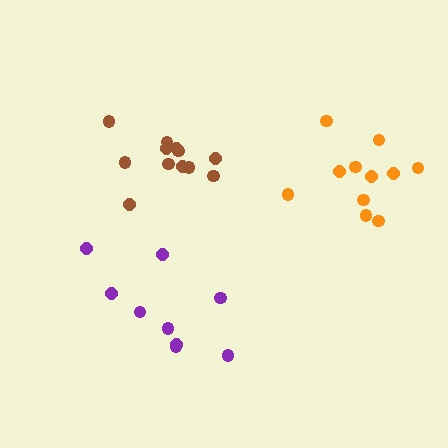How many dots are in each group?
Group 1: 9 dots, Group 2: 11 dots, Group 3: 12 dots (32 total).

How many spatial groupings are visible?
There are 3 spatial groupings.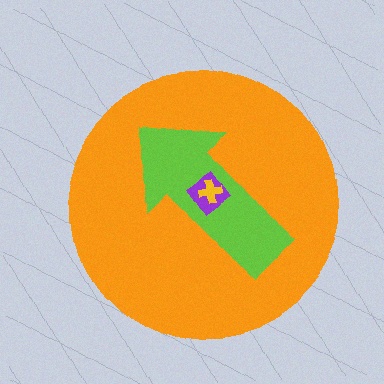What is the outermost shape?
The orange circle.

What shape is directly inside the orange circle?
The lime arrow.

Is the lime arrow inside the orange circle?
Yes.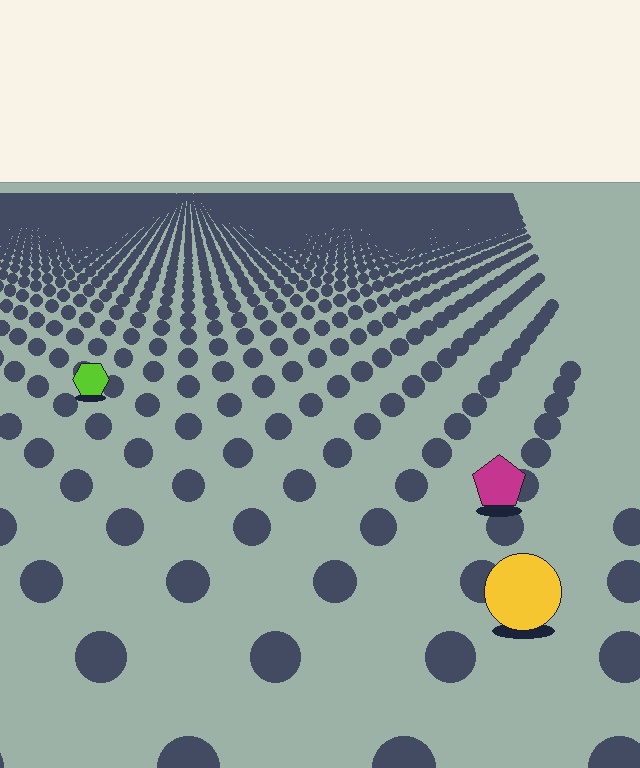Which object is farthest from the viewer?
The lime hexagon is farthest from the viewer. It appears smaller and the ground texture around it is denser.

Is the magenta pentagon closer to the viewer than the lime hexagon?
Yes. The magenta pentagon is closer — you can tell from the texture gradient: the ground texture is coarser near it.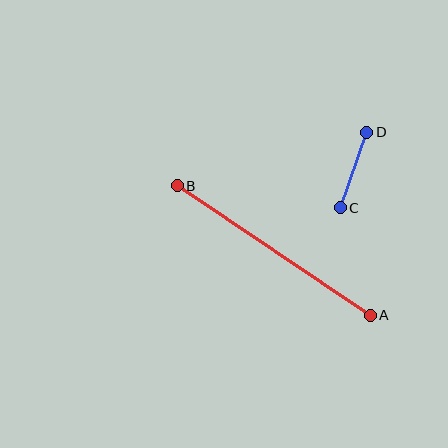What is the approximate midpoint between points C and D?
The midpoint is at approximately (354, 170) pixels.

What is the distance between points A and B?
The distance is approximately 232 pixels.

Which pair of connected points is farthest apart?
Points A and B are farthest apart.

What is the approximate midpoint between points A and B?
The midpoint is at approximately (274, 250) pixels.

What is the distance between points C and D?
The distance is approximately 80 pixels.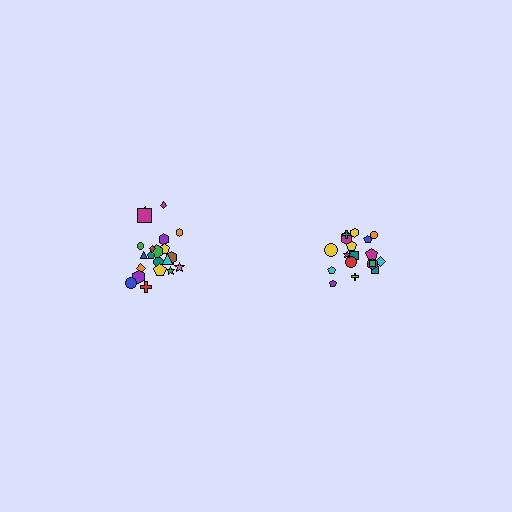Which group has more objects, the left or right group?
The left group.